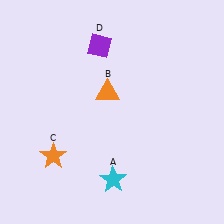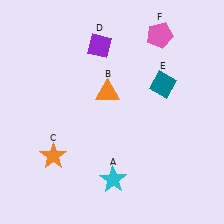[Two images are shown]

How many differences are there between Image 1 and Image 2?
There are 2 differences between the two images.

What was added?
A teal diamond (E), a pink pentagon (F) were added in Image 2.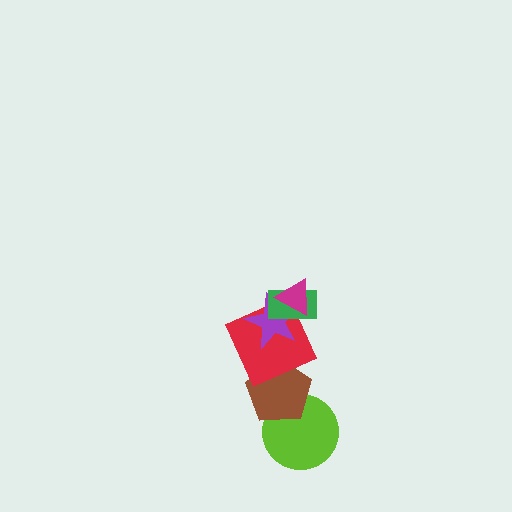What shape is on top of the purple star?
The green rectangle is on top of the purple star.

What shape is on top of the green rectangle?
The magenta triangle is on top of the green rectangle.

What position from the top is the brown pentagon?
The brown pentagon is 5th from the top.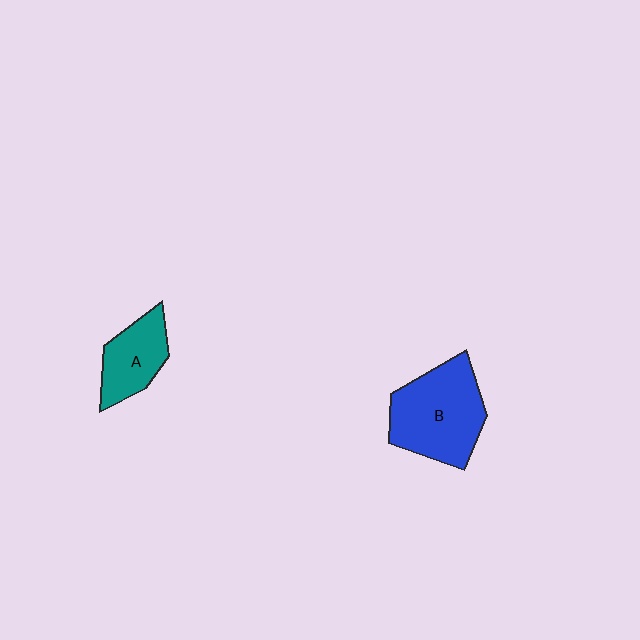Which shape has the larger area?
Shape B (blue).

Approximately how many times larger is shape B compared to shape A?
Approximately 1.7 times.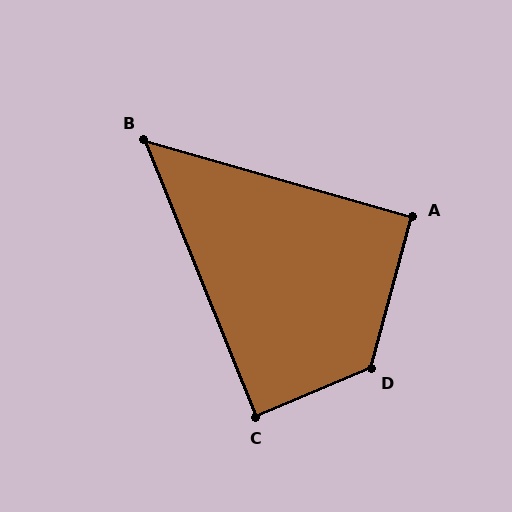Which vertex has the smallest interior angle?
B, at approximately 52 degrees.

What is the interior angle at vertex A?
Approximately 91 degrees (approximately right).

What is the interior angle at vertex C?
Approximately 89 degrees (approximately right).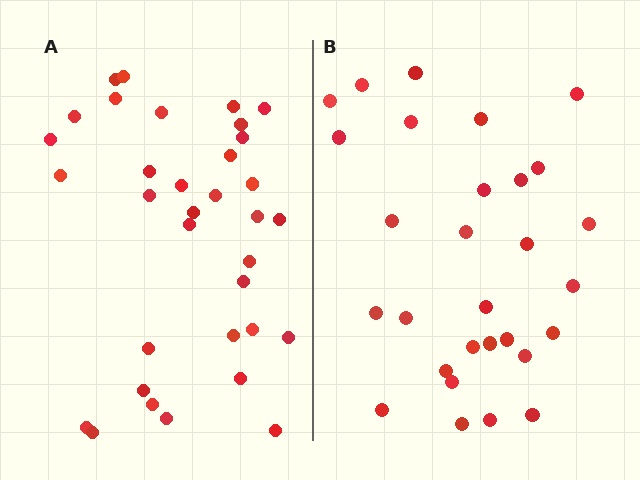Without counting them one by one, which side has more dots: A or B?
Region A (the left region) has more dots.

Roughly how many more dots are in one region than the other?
Region A has about 5 more dots than region B.